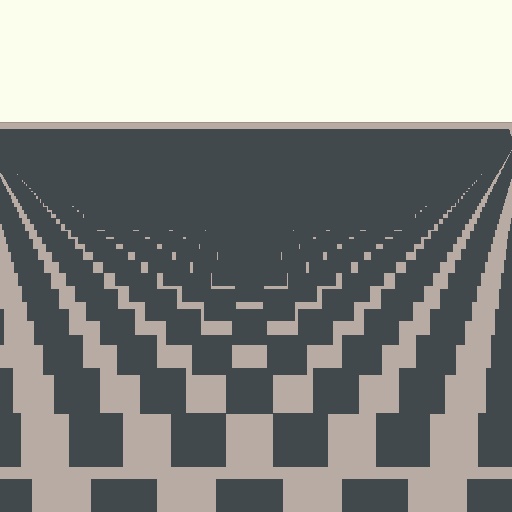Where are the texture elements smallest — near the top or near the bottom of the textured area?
Near the top.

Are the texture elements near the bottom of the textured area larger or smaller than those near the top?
Larger. Near the bottom, elements are closer to the viewer and appear at a bigger on-screen size.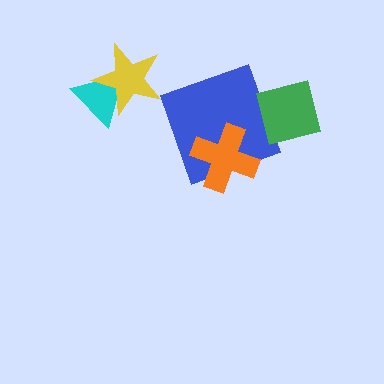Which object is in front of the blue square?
The orange cross is in front of the blue square.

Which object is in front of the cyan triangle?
The yellow star is in front of the cyan triangle.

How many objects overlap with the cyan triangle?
1 object overlaps with the cyan triangle.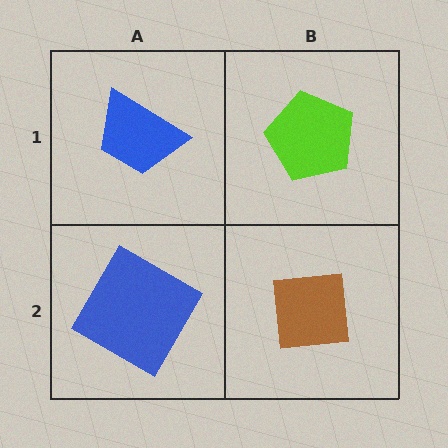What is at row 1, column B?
A lime pentagon.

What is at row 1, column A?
A blue trapezoid.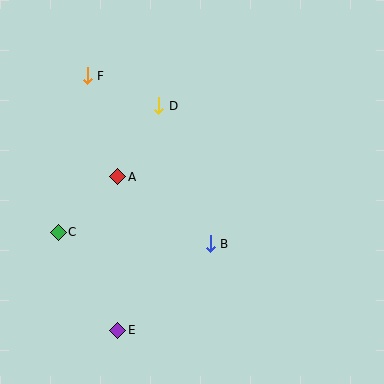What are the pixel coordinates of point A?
Point A is at (117, 177).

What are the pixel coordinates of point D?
Point D is at (159, 106).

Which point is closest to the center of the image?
Point B at (210, 244) is closest to the center.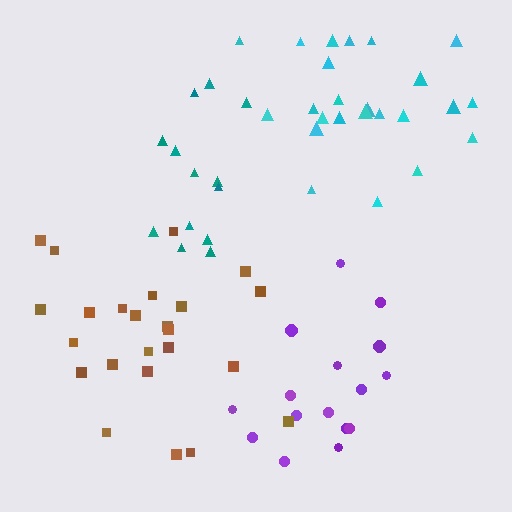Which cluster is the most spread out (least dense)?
Purple.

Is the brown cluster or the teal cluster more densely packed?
Teal.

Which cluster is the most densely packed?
Teal.